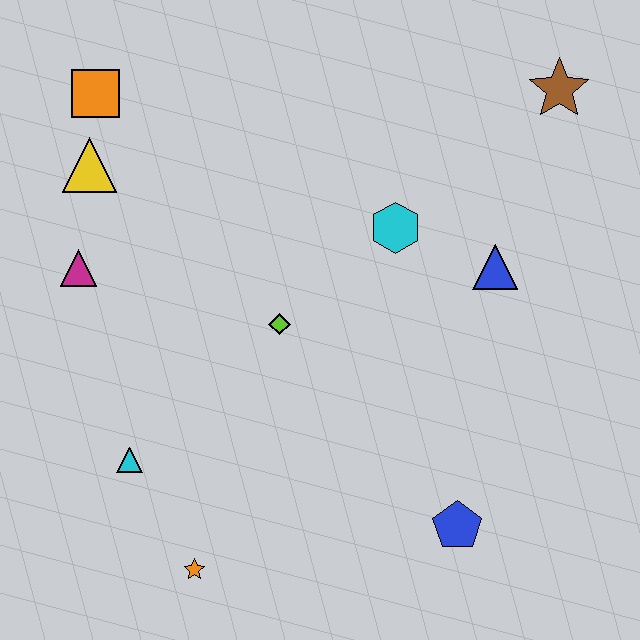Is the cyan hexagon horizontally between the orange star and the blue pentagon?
Yes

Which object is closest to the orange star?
The cyan triangle is closest to the orange star.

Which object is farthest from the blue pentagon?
The orange square is farthest from the blue pentagon.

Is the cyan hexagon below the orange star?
No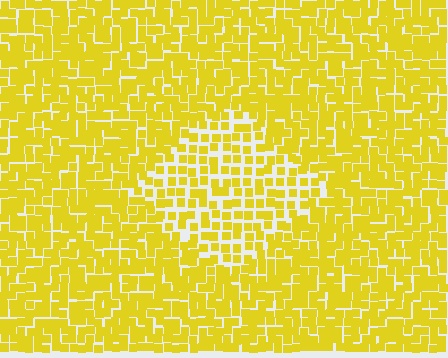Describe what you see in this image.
The image contains small yellow elements arranged at two different densities. A diamond-shaped region is visible where the elements are less densely packed than the surrounding area.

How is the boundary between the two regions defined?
The boundary is defined by a change in element density (approximately 1.6x ratio). All elements are the same color, size, and shape.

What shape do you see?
I see a diamond.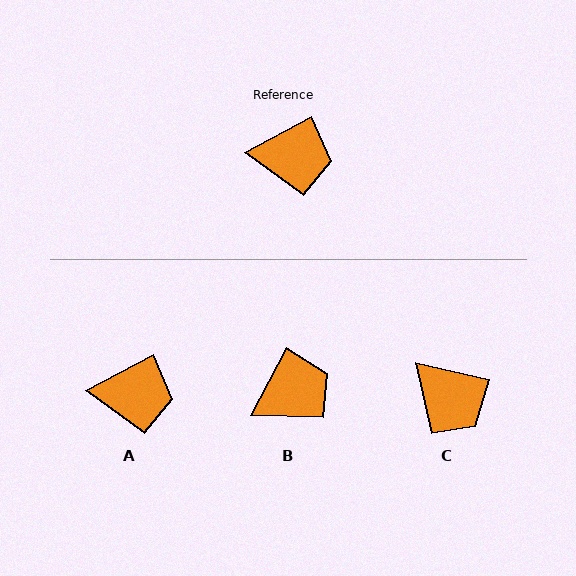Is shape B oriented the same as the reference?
No, it is off by about 34 degrees.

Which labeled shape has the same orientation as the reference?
A.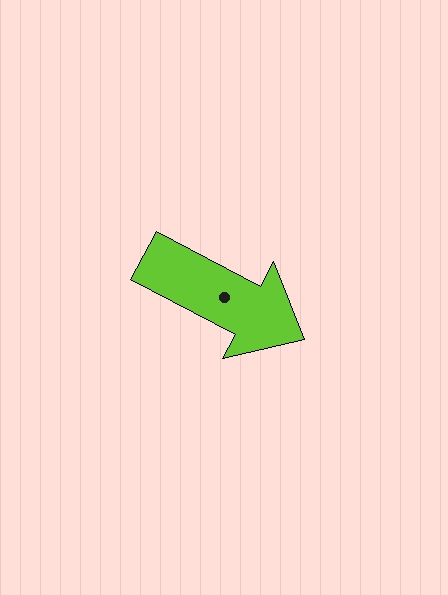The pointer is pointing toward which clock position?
Roughly 4 o'clock.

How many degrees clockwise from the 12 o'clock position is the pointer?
Approximately 118 degrees.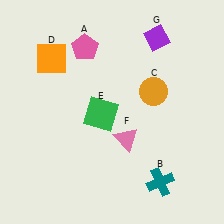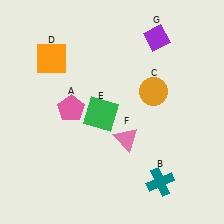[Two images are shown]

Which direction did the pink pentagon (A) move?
The pink pentagon (A) moved down.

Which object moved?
The pink pentagon (A) moved down.